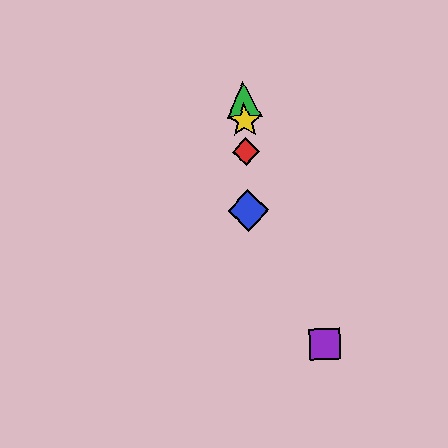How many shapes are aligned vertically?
4 shapes (the red diamond, the blue diamond, the green triangle, the yellow star) are aligned vertically.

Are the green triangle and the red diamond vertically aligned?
Yes, both are at x≈244.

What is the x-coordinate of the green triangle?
The green triangle is at x≈244.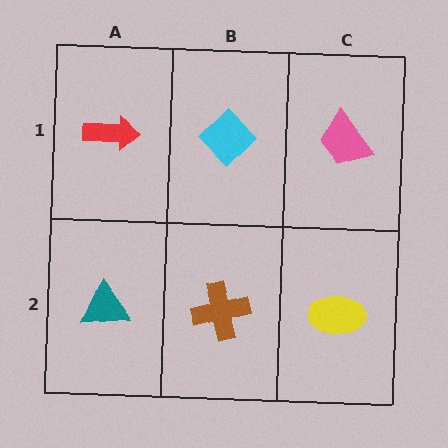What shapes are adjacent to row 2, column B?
A cyan diamond (row 1, column B), a teal triangle (row 2, column A), a yellow ellipse (row 2, column C).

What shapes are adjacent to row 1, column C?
A yellow ellipse (row 2, column C), a cyan diamond (row 1, column B).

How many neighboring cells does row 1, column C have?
2.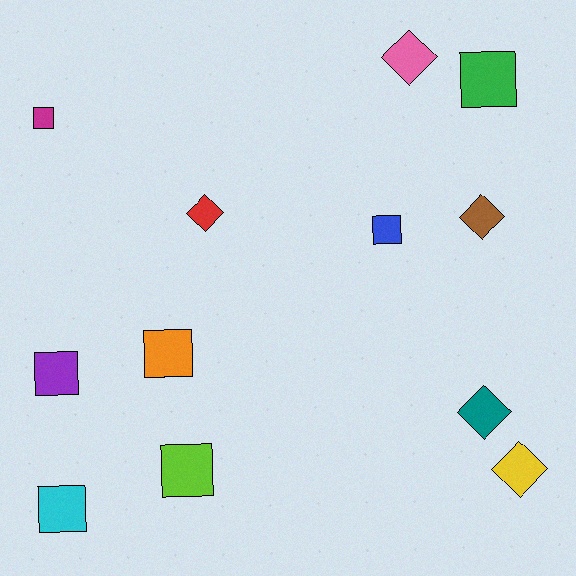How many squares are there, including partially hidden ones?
There are 7 squares.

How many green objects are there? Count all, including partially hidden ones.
There is 1 green object.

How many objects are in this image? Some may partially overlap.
There are 12 objects.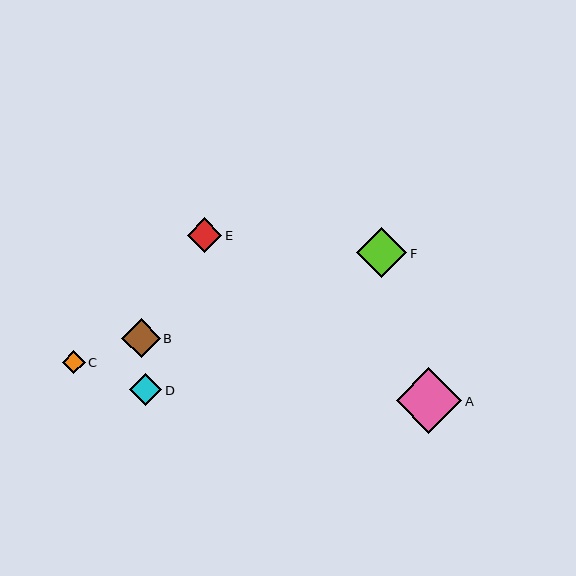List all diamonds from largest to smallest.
From largest to smallest: A, F, B, E, D, C.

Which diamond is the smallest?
Diamond C is the smallest with a size of approximately 23 pixels.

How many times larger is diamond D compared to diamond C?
Diamond D is approximately 1.4 times the size of diamond C.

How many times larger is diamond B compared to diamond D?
Diamond B is approximately 1.2 times the size of diamond D.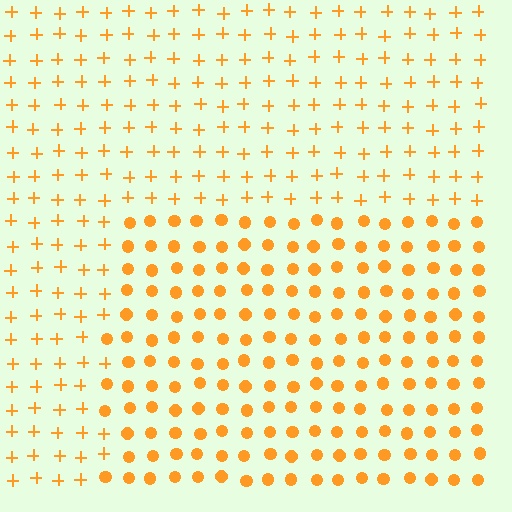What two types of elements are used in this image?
The image uses circles inside the rectangle region and plus signs outside it.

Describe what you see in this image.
The image is filled with small orange elements arranged in a uniform grid. A rectangle-shaped region contains circles, while the surrounding area contains plus signs. The boundary is defined purely by the change in element shape.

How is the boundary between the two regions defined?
The boundary is defined by a change in element shape: circles inside vs. plus signs outside. All elements share the same color and spacing.